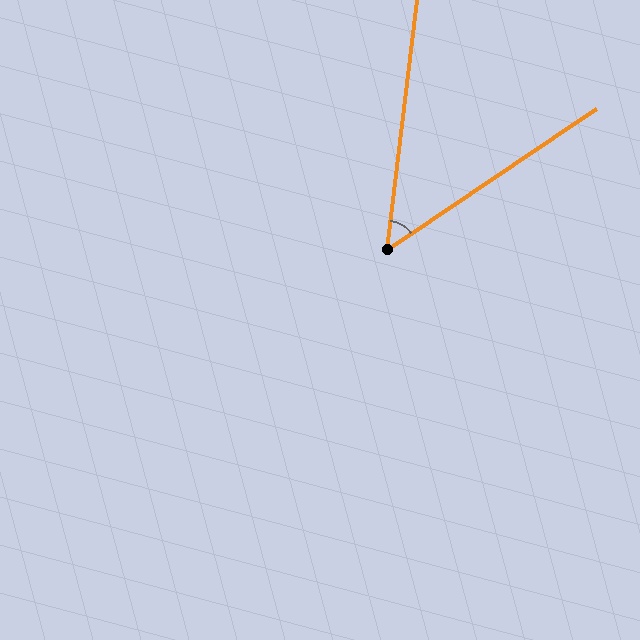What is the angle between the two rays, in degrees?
Approximately 49 degrees.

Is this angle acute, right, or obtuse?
It is acute.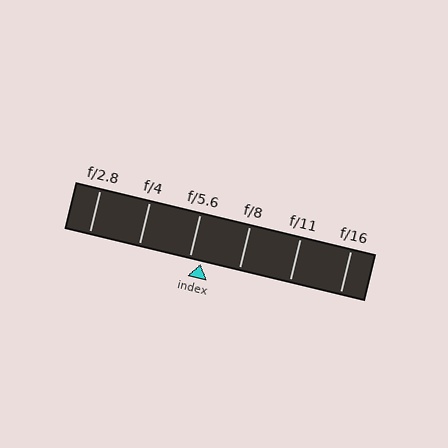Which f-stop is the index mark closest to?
The index mark is closest to f/5.6.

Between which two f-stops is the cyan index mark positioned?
The index mark is between f/5.6 and f/8.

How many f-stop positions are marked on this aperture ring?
There are 6 f-stop positions marked.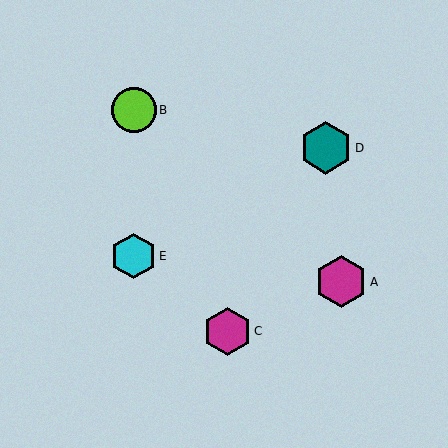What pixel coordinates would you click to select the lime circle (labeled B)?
Click at (134, 110) to select the lime circle B.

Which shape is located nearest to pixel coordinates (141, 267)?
The cyan hexagon (labeled E) at (133, 256) is nearest to that location.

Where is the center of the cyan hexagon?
The center of the cyan hexagon is at (133, 256).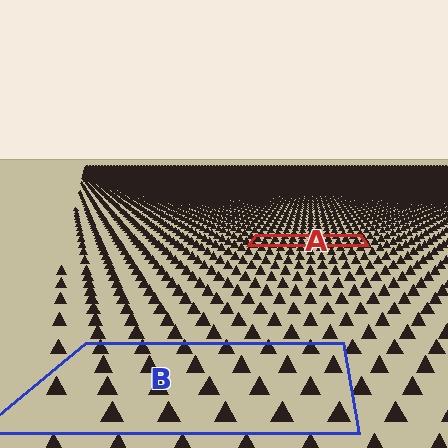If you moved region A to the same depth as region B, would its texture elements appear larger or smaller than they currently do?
They would appear larger. At a closer depth, the same texture elements are projected at a bigger on-screen size.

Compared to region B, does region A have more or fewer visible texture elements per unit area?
Region A has more texture elements per unit area — they are packed more densely because it is farther away.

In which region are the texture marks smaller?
The texture marks are smaller in region A, because it is farther away.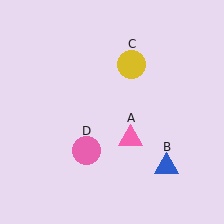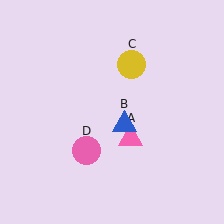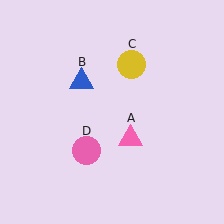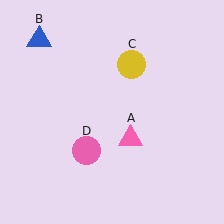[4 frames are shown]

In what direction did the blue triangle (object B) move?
The blue triangle (object B) moved up and to the left.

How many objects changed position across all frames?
1 object changed position: blue triangle (object B).